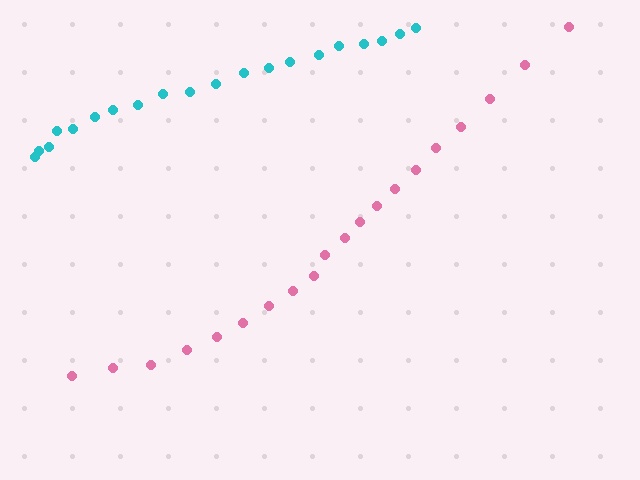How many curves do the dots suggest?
There are 2 distinct paths.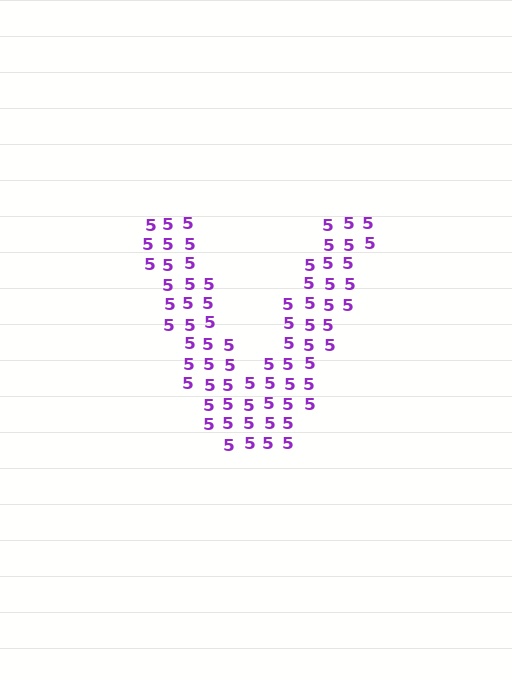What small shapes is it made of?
It is made of small digit 5's.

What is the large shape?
The large shape is the letter V.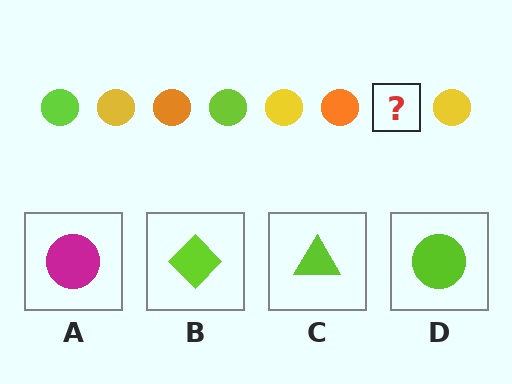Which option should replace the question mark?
Option D.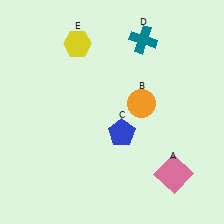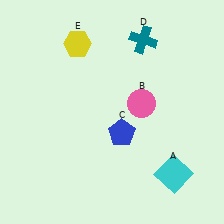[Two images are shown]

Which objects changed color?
A changed from pink to cyan. B changed from orange to pink.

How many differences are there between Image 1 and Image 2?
There are 2 differences between the two images.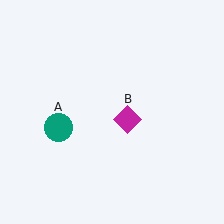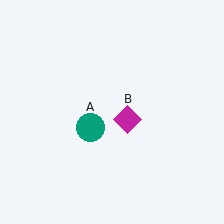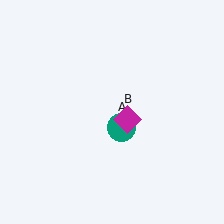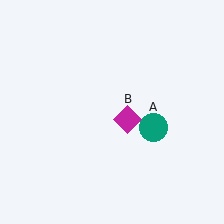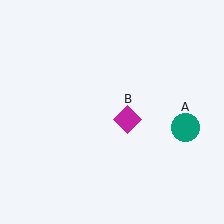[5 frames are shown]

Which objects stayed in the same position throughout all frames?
Magenta diamond (object B) remained stationary.